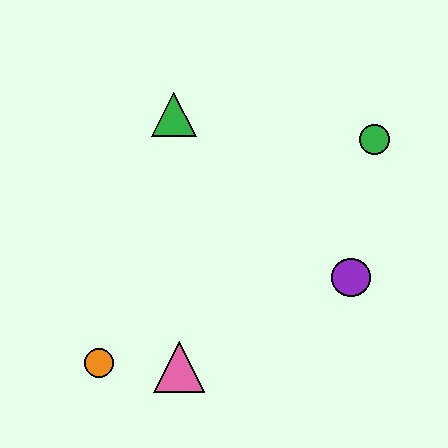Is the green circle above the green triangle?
No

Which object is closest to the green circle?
The purple circle is closest to the green circle.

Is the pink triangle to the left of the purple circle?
Yes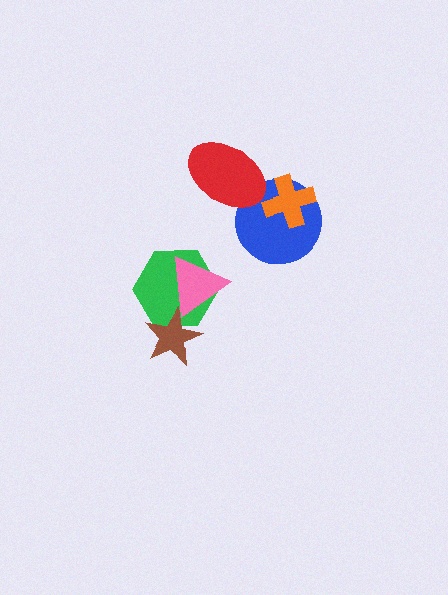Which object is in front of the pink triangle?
The brown star is in front of the pink triangle.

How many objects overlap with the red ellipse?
1 object overlaps with the red ellipse.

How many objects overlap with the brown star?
2 objects overlap with the brown star.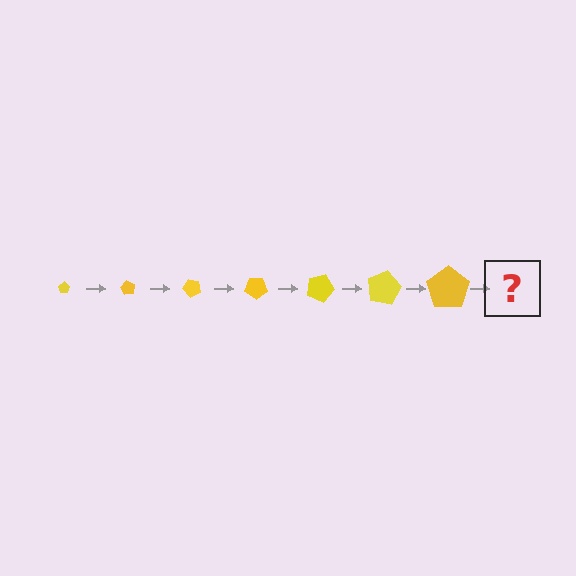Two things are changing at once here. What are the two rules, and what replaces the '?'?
The two rules are that the pentagon grows larger each step and it rotates 60 degrees each step. The '?' should be a pentagon, larger than the previous one and rotated 420 degrees from the start.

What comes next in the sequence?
The next element should be a pentagon, larger than the previous one and rotated 420 degrees from the start.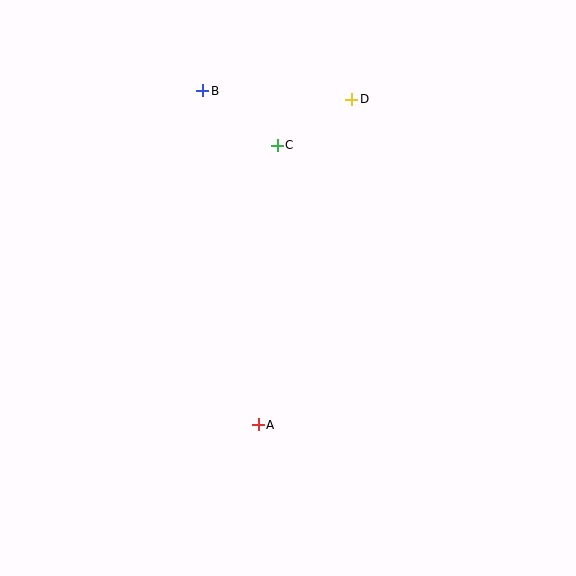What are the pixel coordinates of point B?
Point B is at (203, 91).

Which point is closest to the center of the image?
Point A at (258, 425) is closest to the center.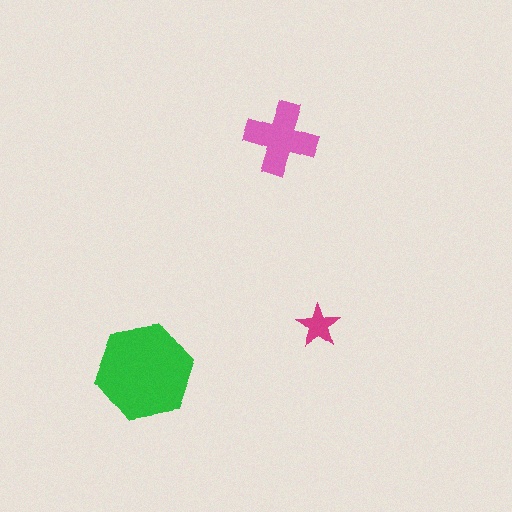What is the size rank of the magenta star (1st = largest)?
3rd.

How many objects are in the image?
There are 3 objects in the image.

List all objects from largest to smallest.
The green hexagon, the pink cross, the magenta star.